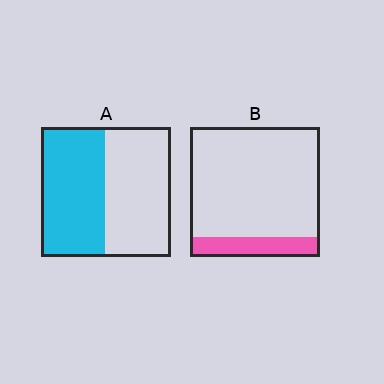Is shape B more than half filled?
No.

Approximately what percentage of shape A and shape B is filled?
A is approximately 50% and B is approximately 15%.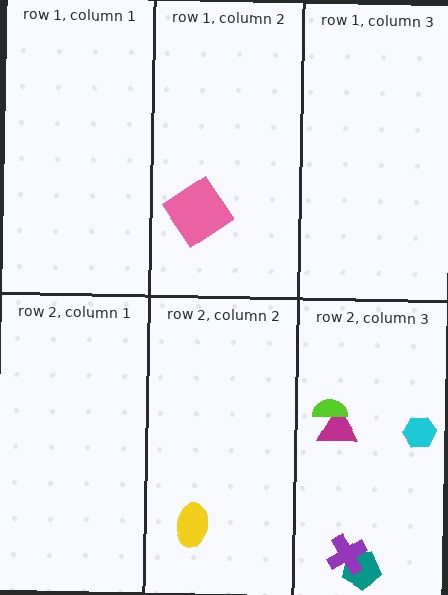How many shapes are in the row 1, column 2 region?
1.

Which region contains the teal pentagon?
The row 2, column 3 region.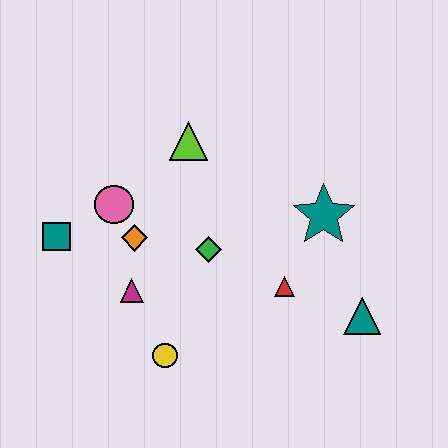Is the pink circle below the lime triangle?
Yes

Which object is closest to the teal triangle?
The red triangle is closest to the teal triangle.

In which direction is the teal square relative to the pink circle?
The teal square is to the left of the pink circle.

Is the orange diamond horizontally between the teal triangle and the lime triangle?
No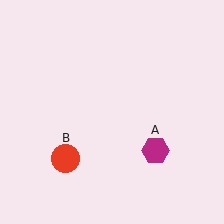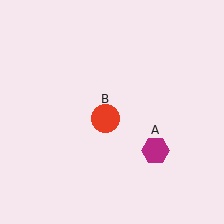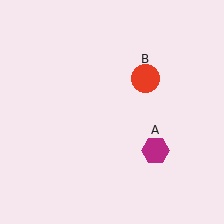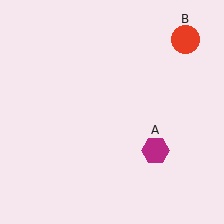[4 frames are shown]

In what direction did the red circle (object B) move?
The red circle (object B) moved up and to the right.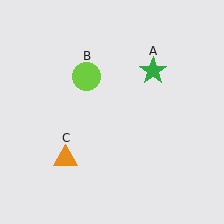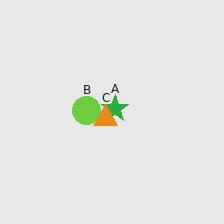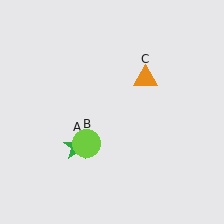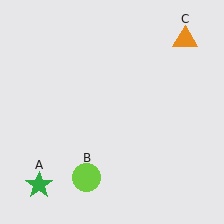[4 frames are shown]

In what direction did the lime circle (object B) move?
The lime circle (object B) moved down.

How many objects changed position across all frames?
3 objects changed position: green star (object A), lime circle (object B), orange triangle (object C).